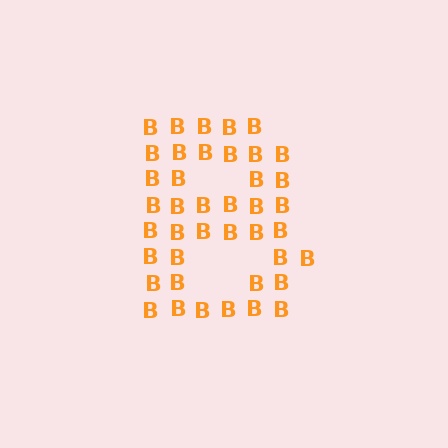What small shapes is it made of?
It is made of small letter B's.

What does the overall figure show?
The overall figure shows the letter B.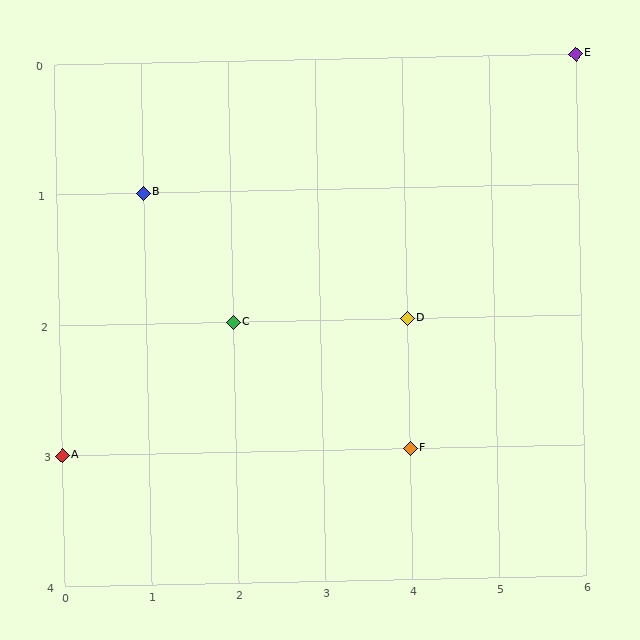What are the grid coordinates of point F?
Point F is at grid coordinates (4, 3).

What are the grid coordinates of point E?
Point E is at grid coordinates (6, 0).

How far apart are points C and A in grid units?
Points C and A are 2 columns and 1 row apart (about 2.2 grid units diagonally).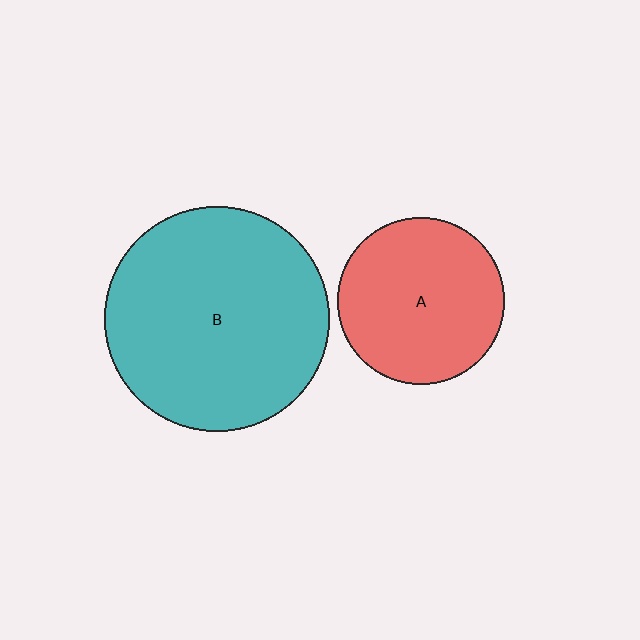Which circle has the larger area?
Circle B (teal).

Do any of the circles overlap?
No, none of the circles overlap.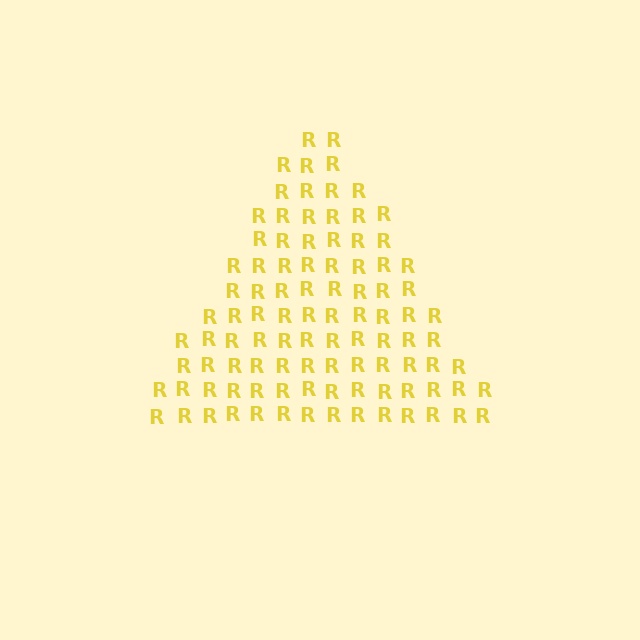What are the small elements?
The small elements are letter R's.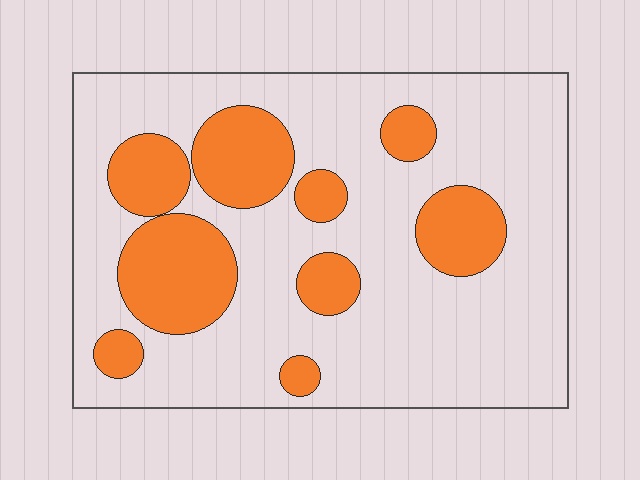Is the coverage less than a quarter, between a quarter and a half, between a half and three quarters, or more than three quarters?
Between a quarter and a half.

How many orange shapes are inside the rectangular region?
9.